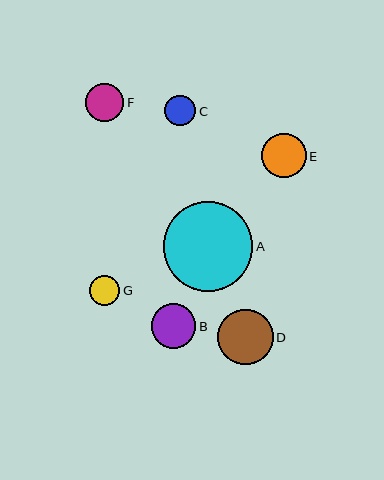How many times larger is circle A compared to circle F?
Circle A is approximately 2.4 times the size of circle F.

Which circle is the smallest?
Circle G is the smallest with a size of approximately 31 pixels.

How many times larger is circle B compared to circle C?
Circle B is approximately 1.5 times the size of circle C.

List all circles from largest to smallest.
From largest to smallest: A, D, B, E, F, C, G.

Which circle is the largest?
Circle A is the largest with a size of approximately 90 pixels.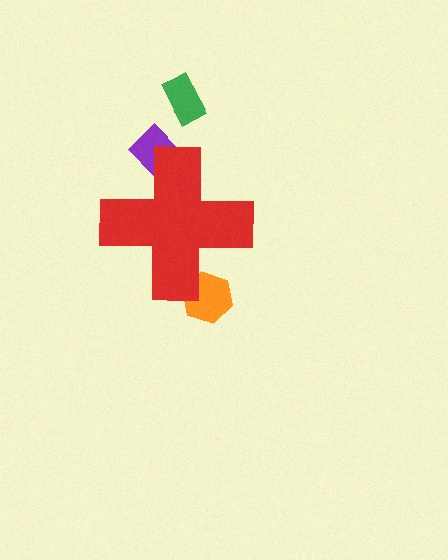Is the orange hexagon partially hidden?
Yes, the orange hexagon is partially hidden behind the red cross.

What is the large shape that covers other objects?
A red cross.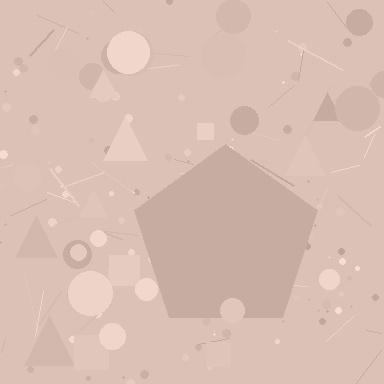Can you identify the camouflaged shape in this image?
The camouflaged shape is a pentagon.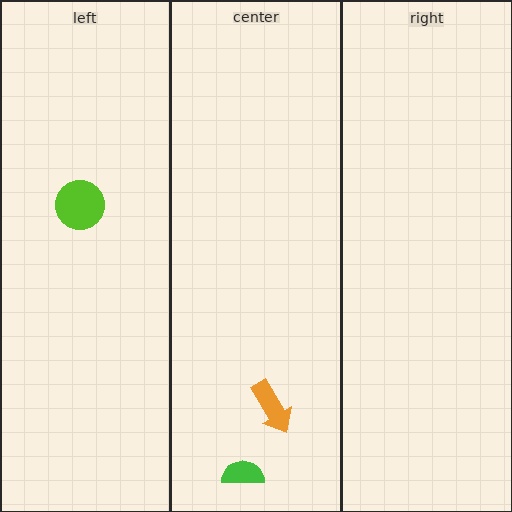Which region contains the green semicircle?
The center region.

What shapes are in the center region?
The orange arrow, the green semicircle.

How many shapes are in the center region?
2.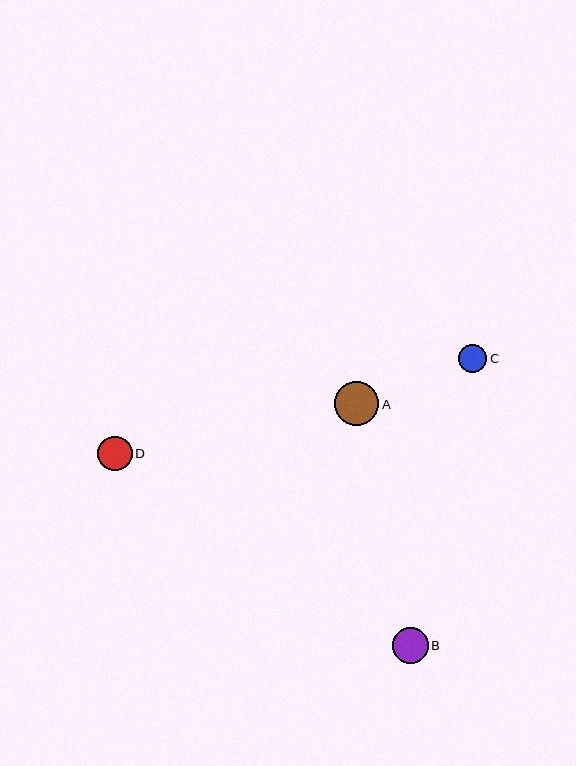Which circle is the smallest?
Circle C is the smallest with a size of approximately 28 pixels.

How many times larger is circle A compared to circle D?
Circle A is approximately 1.3 times the size of circle D.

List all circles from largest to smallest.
From largest to smallest: A, B, D, C.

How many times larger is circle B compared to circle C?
Circle B is approximately 1.3 times the size of circle C.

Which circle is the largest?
Circle A is the largest with a size of approximately 44 pixels.